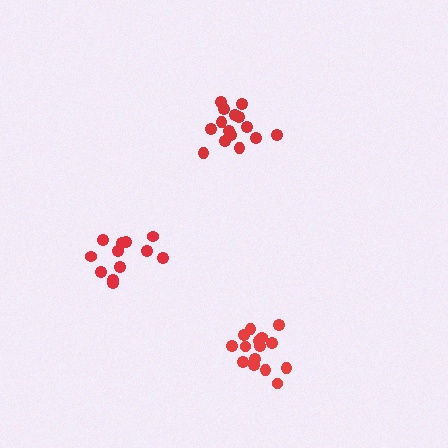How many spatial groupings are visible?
There are 3 spatial groupings.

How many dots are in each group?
Group 1: 16 dots, Group 2: 15 dots, Group 3: 13 dots (44 total).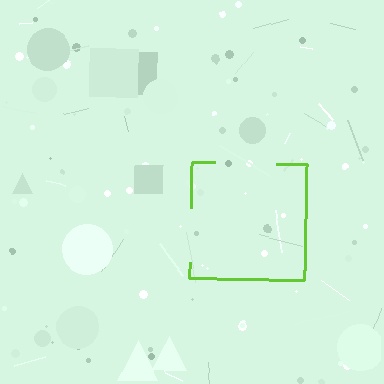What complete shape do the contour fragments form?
The contour fragments form a square.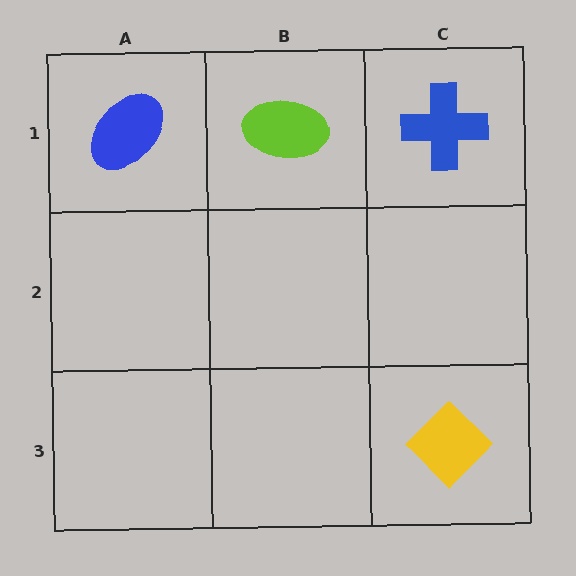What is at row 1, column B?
A lime ellipse.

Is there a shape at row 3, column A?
No, that cell is empty.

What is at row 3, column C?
A yellow diamond.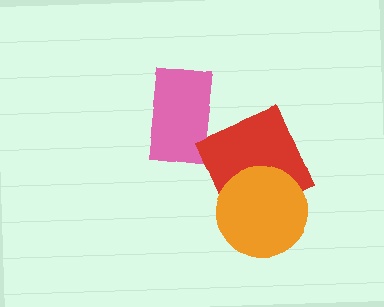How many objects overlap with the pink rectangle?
0 objects overlap with the pink rectangle.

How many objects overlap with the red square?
1 object overlaps with the red square.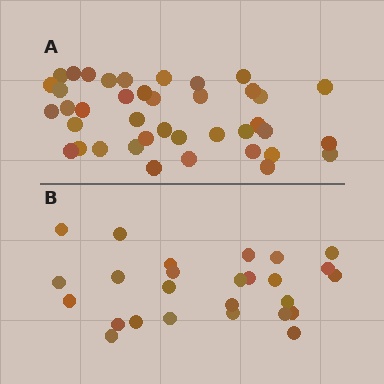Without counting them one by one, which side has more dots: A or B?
Region A (the top region) has more dots.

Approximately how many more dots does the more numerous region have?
Region A has approximately 15 more dots than region B.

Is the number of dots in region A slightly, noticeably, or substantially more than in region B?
Region A has substantially more. The ratio is roughly 1.5 to 1.